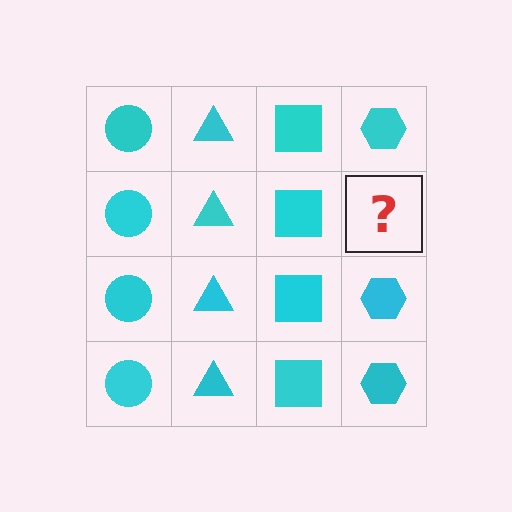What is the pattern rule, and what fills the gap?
The rule is that each column has a consistent shape. The gap should be filled with a cyan hexagon.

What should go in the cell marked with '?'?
The missing cell should contain a cyan hexagon.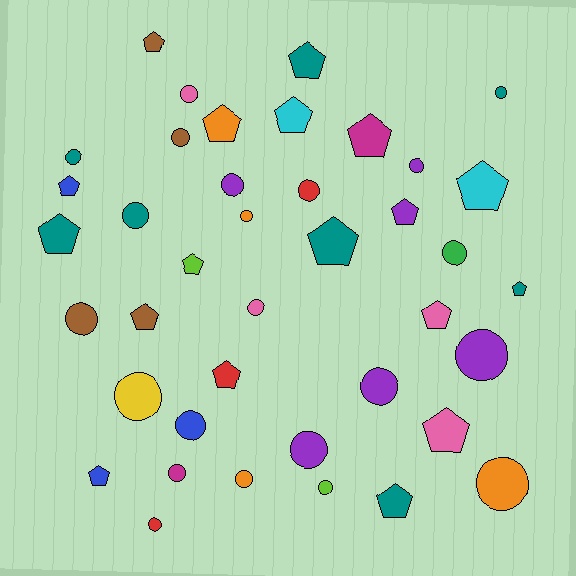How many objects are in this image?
There are 40 objects.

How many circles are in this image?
There are 22 circles.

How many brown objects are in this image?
There are 4 brown objects.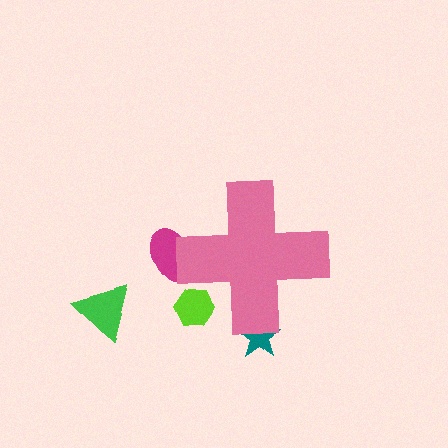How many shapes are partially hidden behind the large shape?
3 shapes are partially hidden.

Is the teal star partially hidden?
Yes, the teal star is partially hidden behind the pink cross.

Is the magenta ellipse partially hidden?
Yes, the magenta ellipse is partially hidden behind the pink cross.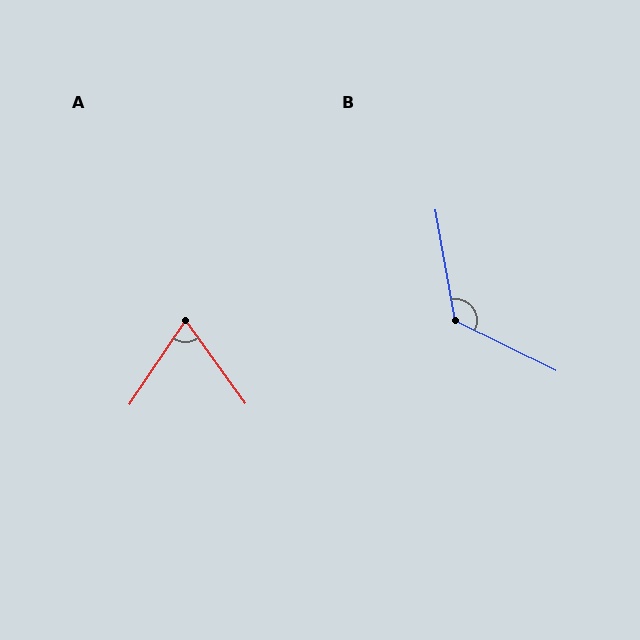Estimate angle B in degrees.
Approximately 127 degrees.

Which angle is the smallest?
A, at approximately 69 degrees.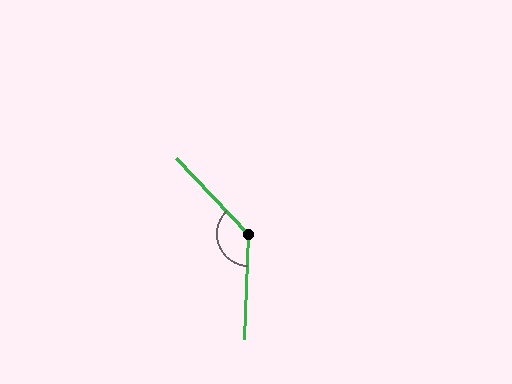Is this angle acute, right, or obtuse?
It is obtuse.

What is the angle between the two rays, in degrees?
Approximately 134 degrees.